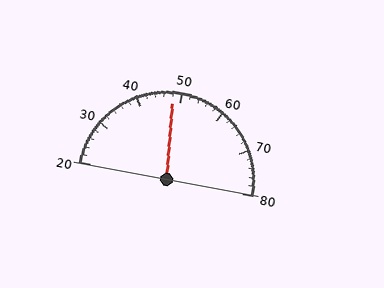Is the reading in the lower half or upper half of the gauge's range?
The reading is in the lower half of the range (20 to 80).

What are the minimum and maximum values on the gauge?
The gauge ranges from 20 to 80.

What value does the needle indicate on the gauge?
The needle indicates approximately 48.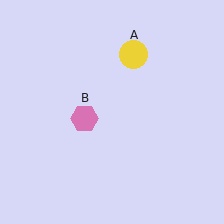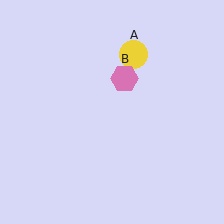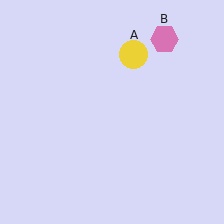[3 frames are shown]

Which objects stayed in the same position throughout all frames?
Yellow circle (object A) remained stationary.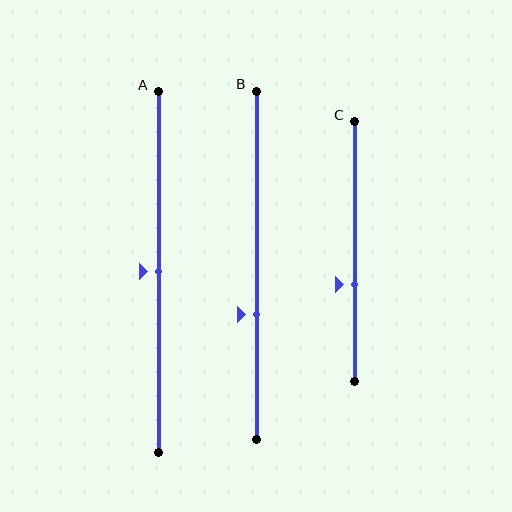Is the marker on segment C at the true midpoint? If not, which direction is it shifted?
No, the marker on segment C is shifted downward by about 13% of the segment length.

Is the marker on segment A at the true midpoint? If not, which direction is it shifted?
Yes, the marker on segment A is at the true midpoint.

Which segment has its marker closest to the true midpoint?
Segment A has its marker closest to the true midpoint.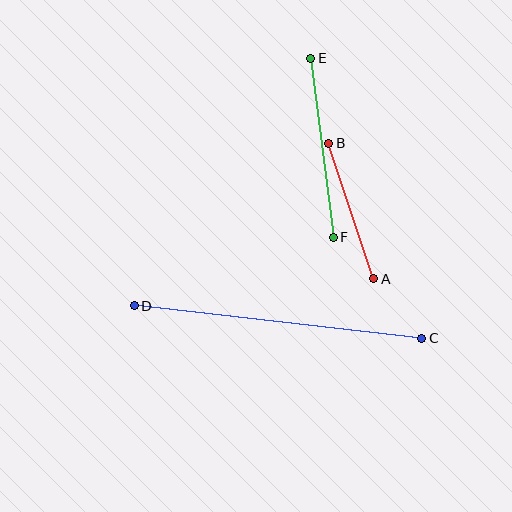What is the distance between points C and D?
The distance is approximately 289 pixels.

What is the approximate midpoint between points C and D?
The midpoint is at approximately (278, 322) pixels.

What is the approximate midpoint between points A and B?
The midpoint is at approximately (351, 211) pixels.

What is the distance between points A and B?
The distance is approximately 143 pixels.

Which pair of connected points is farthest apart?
Points C and D are farthest apart.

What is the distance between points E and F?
The distance is approximately 181 pixels.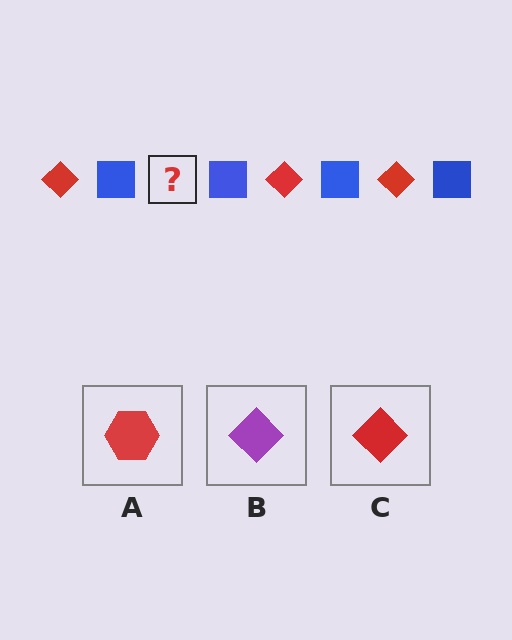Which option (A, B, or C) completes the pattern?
C.